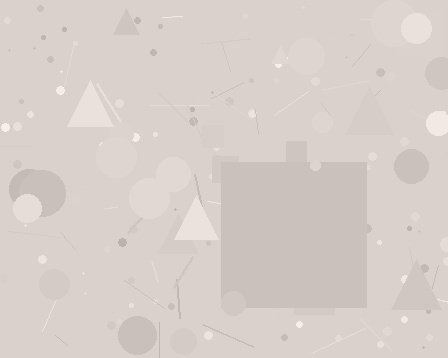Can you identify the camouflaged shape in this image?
The camouflaged shape is a square.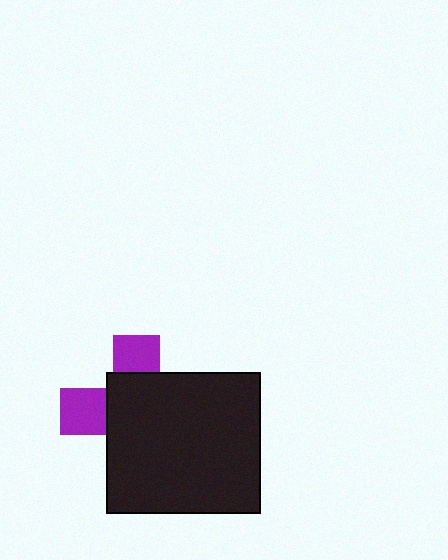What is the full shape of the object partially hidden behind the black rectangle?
The partially hidden object is a purple cross.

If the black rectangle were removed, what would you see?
You would see the complete purple cross.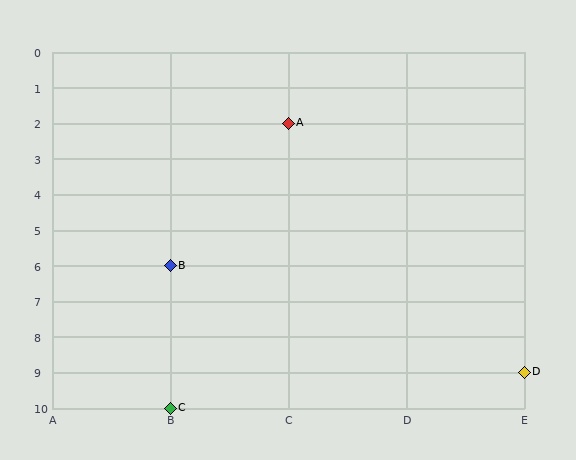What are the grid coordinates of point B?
Point B is at grid coordinates (B, 6).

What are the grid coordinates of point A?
Point A is at grid coordinates (C, 2).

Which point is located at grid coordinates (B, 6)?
Point B is at (B, 6).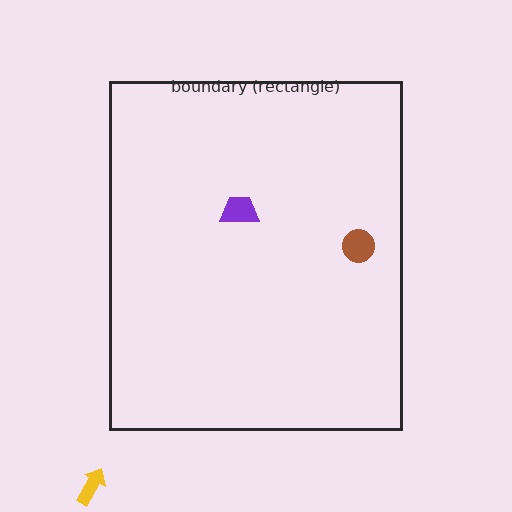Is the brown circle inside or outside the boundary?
Inside.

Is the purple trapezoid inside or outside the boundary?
Inside.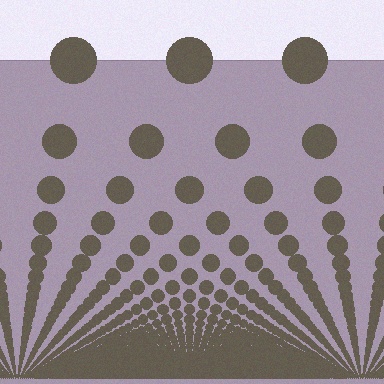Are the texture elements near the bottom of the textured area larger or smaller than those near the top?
Smaller. The gradient is inverted — elements near the bottom are smaller and denser.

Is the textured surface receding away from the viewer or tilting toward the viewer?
The surface appears to tilt toward the viewer. Texture elements get larger and sparser toward the top.